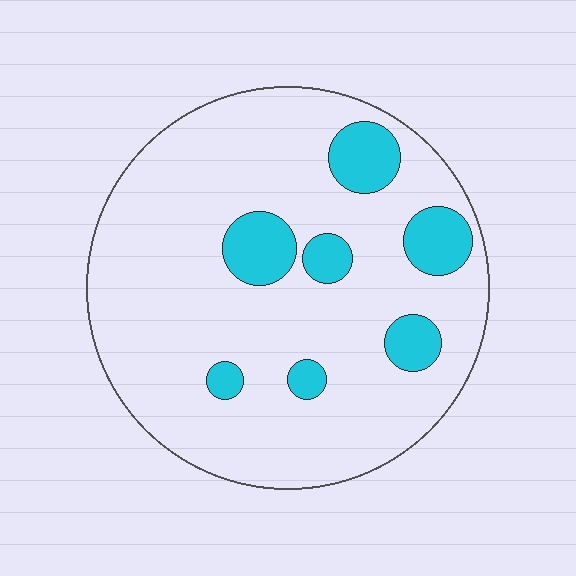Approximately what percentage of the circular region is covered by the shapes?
Approximately 15%.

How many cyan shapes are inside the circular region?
7.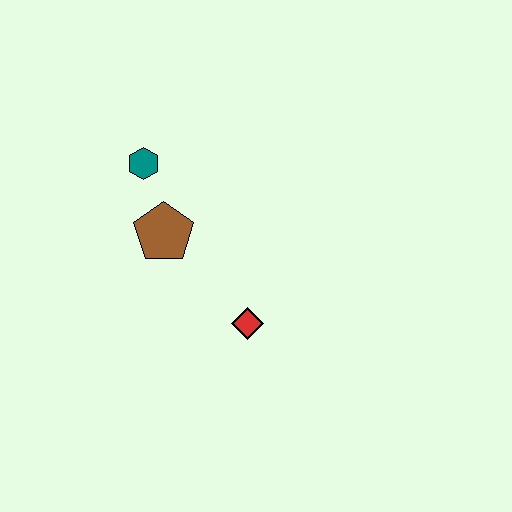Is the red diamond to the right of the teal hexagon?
Yes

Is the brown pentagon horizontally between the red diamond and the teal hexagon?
Yes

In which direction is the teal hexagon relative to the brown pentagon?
The teal hexagon is above the brown pentagon.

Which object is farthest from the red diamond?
The teal hexagon is farthest from the red diamond.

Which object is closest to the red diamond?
The brown pentagon is closest to the red diamond.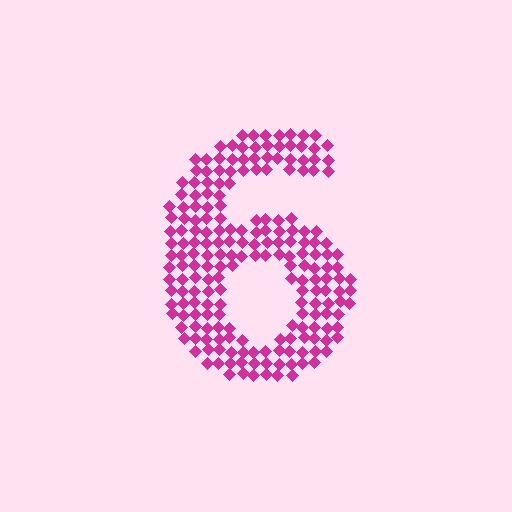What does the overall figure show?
The overall figure shows the digit 6.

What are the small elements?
The small elements are diamonds.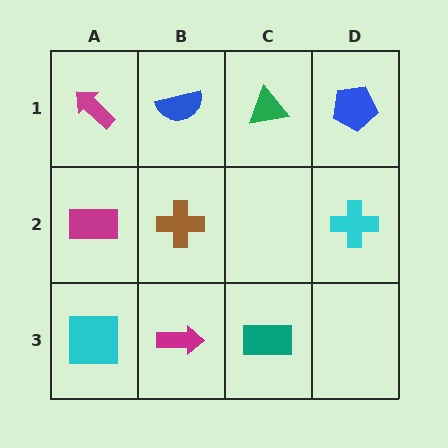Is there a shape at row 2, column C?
No, that cell is empty.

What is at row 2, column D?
A cyan cross.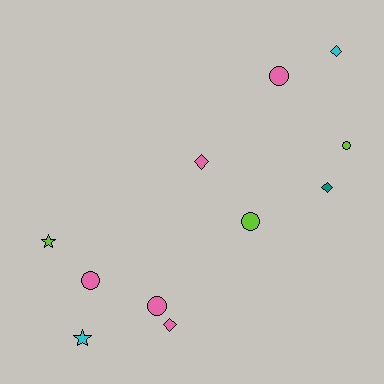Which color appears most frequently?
Pink, with 5 objects.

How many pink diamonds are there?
There are 2 pink diamonds.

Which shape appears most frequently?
Circle, with 5 objects.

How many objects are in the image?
There are 11 objects.